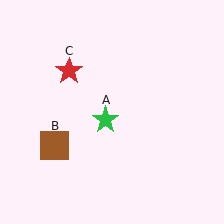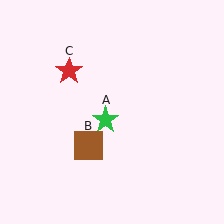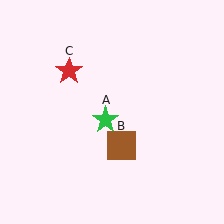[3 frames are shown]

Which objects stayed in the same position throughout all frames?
Green star (object A) and red star (object C) remained stationary.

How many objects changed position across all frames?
1 object changed position: brown square (object B).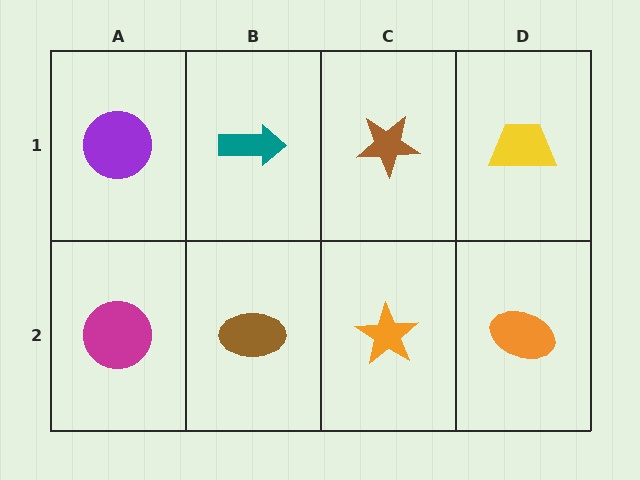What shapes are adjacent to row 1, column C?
An orange star (row 2, column C), a teal arrow (row 1, column B), a yellow trapezoid (row 1, column D).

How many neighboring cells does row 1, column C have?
3.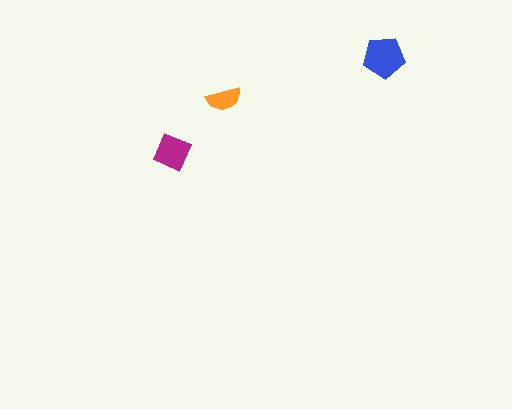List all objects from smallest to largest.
The orange semicircle, the magenta square, the blue pentagon.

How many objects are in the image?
There are 3 objects in the image.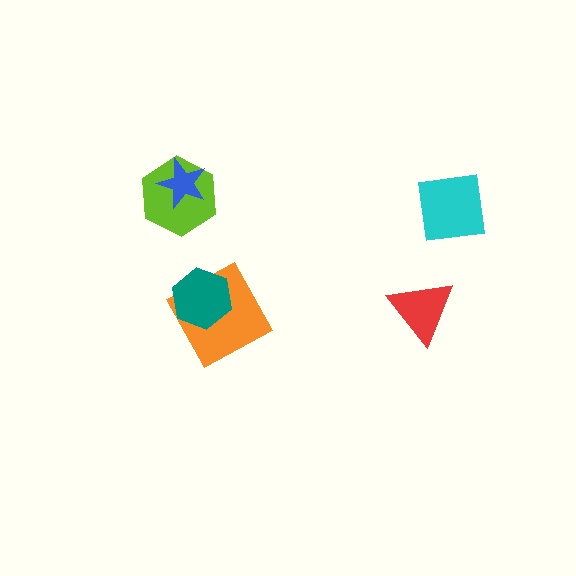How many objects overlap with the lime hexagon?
1 object overlaps with the lime hexagon.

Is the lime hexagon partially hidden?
Yes, it is partially covered by another shape.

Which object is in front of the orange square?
The teal hexagon is in front of the orange square.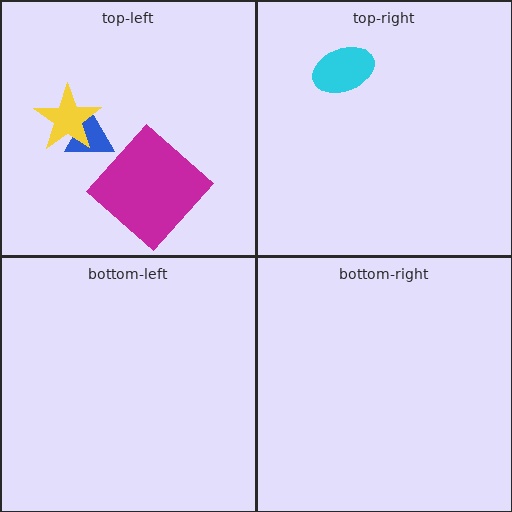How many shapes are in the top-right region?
1.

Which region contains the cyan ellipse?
The top-right region.